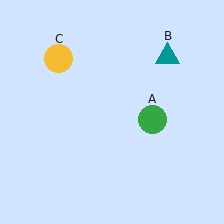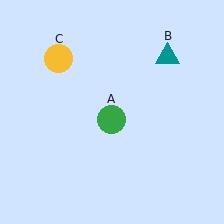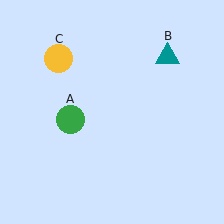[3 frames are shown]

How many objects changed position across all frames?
1 object changed position: green circle (object A).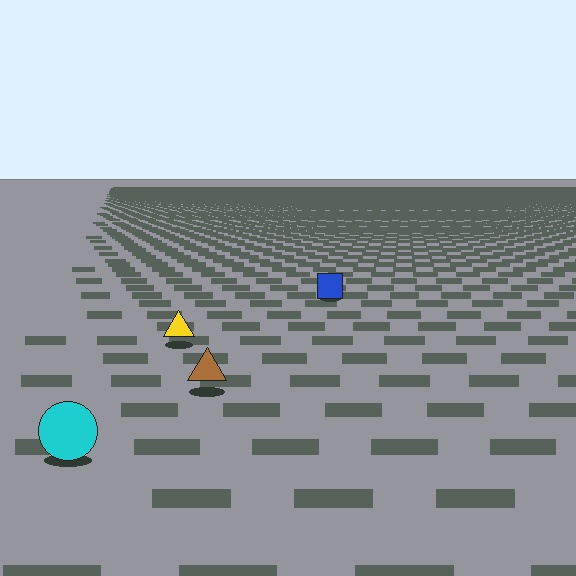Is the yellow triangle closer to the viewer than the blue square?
Yes. The yellow triangle is closer — you can tell from the texture gradient: the ground texture is coarser near it.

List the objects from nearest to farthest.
From nearest to farthest: the cyan circle, the brown triangle, the yellow triangle, the blue square.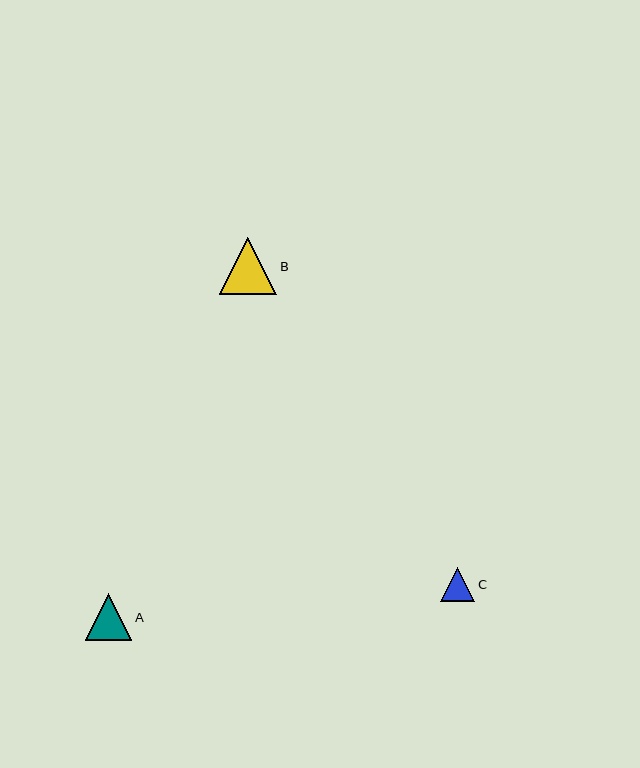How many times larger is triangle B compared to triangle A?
Triangle B is approximately 1.2 times the size of triangle A.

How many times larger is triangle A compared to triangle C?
Triangle A is approximately 1.3 times the size of triangle C.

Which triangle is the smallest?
Triangle C is the smallest with a size of approximately 35 pixels.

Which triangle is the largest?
Triangle B is the largest with a size of approximately 58 pixels.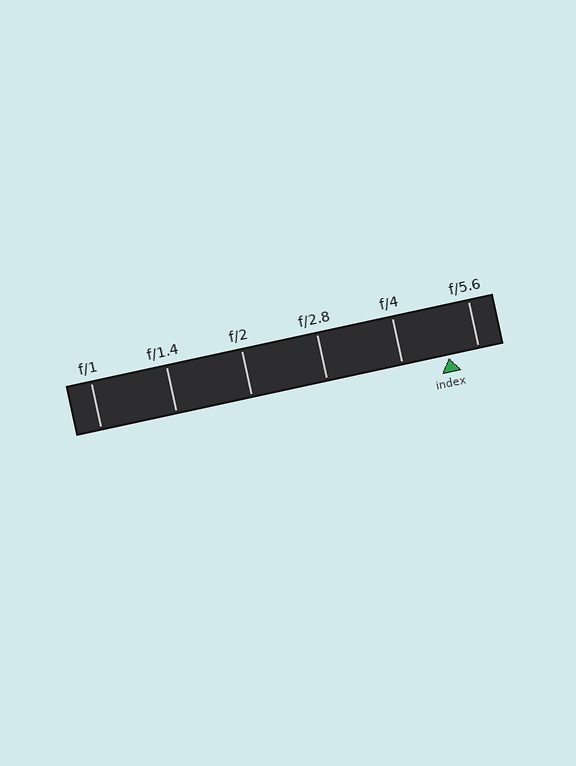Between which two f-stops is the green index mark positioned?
The index mark is between f/4 and f/5.6.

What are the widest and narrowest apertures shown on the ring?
The widest aperture shown is f/1 and the narrowest is f/5.6.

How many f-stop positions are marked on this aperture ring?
There are 6 f-stop positions marked.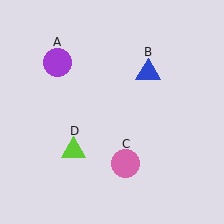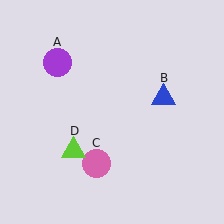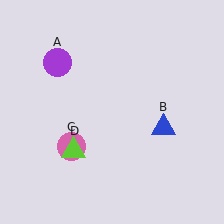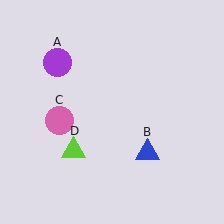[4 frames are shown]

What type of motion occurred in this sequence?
The blue triangle (object B), pink circle (object C) rotated clockwise around the center of the scene.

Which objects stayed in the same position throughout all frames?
Purple circle (object A) and lime triangle (object D) remained stationary.